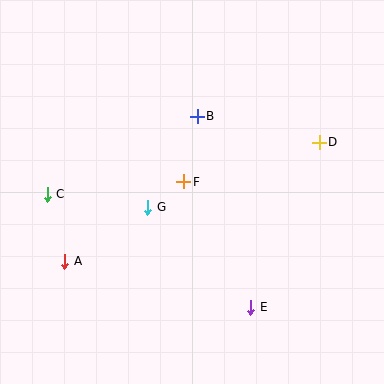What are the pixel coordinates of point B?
Point B is at (197, 116).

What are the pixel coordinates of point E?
Point E is at (251, 307).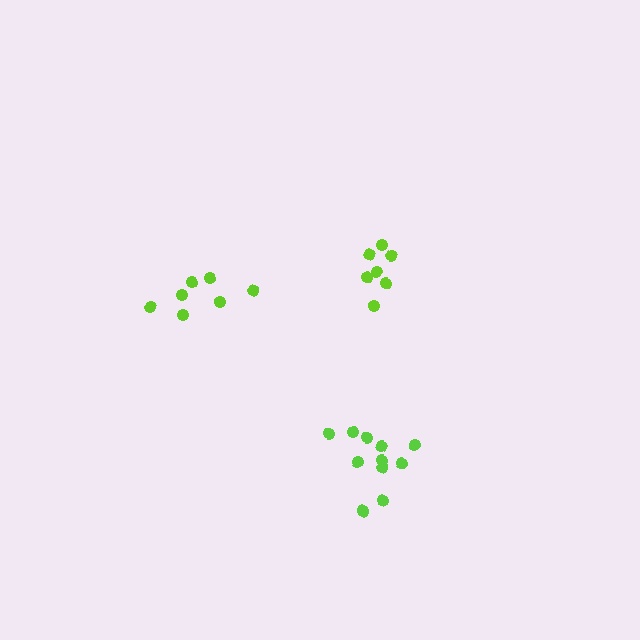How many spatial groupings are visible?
There are 3 spatial groupings.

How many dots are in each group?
Group 1: 7 dots, Group 2: 11 dots, Group 3: 7 dots (25 total).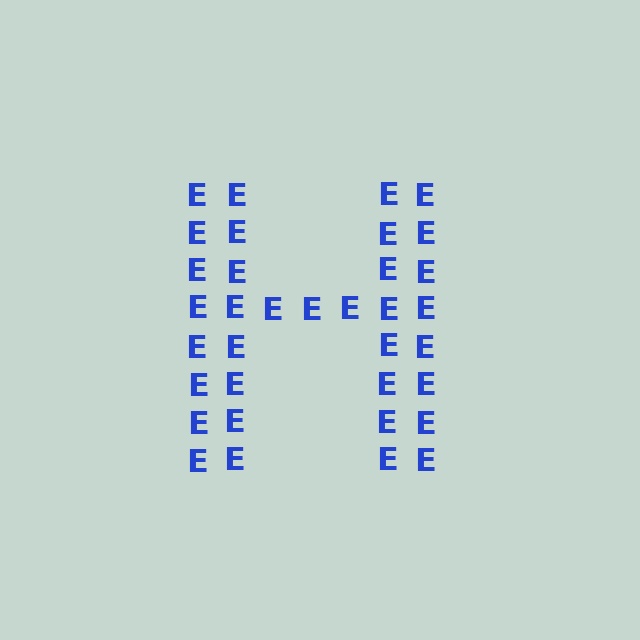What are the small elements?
The small elements are letter E's.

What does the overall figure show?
The overall figure shows the letter H.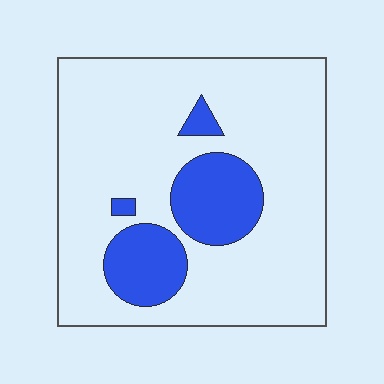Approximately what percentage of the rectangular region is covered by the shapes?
Approximately 20%.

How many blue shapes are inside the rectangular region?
4.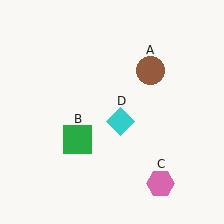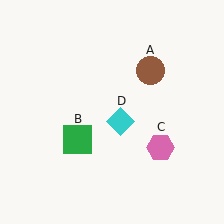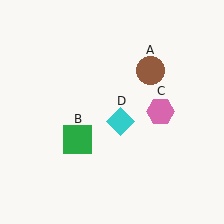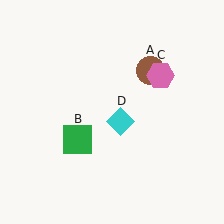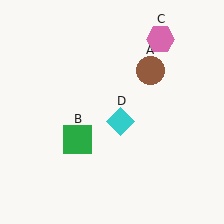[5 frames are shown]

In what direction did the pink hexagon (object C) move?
The pink hexagon (object C) moved up.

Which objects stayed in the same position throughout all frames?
Brown circle (object A) and green square (object B) and cyan diamond (object D) remained stationary.